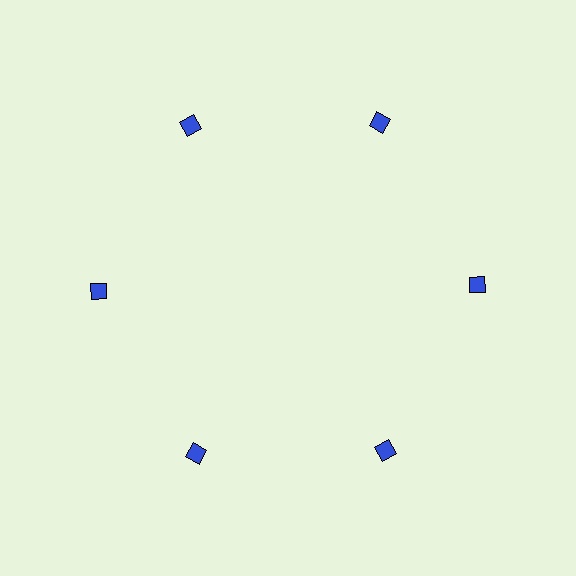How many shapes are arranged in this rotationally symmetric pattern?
There are 6 shapes, arranged in 6 groups of 1.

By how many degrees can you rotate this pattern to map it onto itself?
The pattern maps onto itself every 60 degrees of rotation.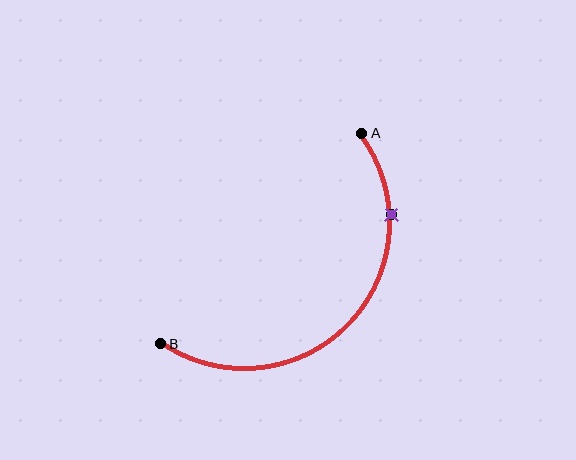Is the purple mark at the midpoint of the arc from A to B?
No. The purple mark lies on the arc but is closer to endpoint A. The arc midpoint would be at the point on the curve equidistant along the arc from both A and B.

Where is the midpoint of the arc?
The arc midpoint is the point on the curve farthest from the straight line joining A and B. It sits below and to the right of that line.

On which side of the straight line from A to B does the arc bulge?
The arc bulges below and to the right of the straight line connecting A and B.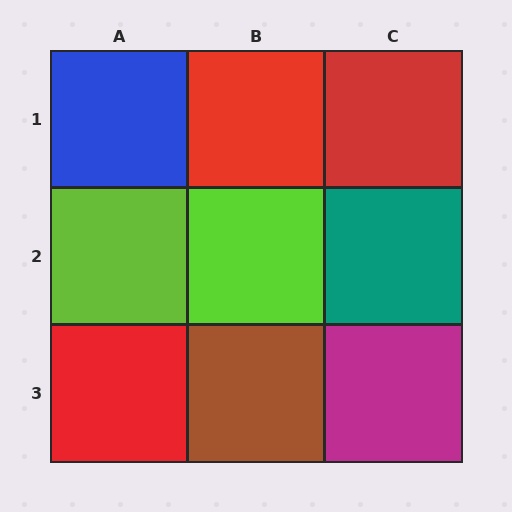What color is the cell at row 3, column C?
Magenta.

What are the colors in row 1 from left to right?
Blue, red, red.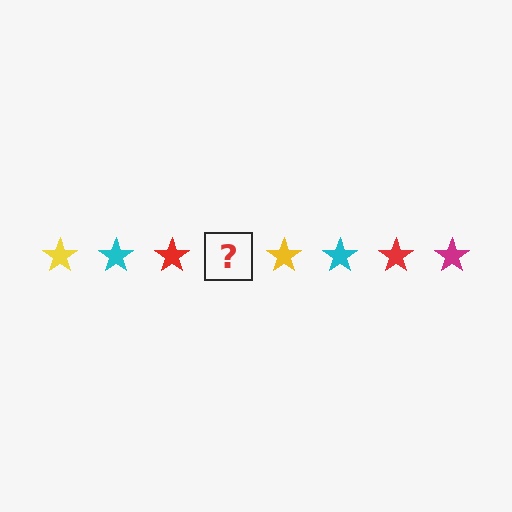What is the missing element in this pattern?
The missing element is a magenta star.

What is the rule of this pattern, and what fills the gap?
The rule is that the pattern cycles through yellow, cyan, red, magenta stars. The gap should be filled with a magenta star.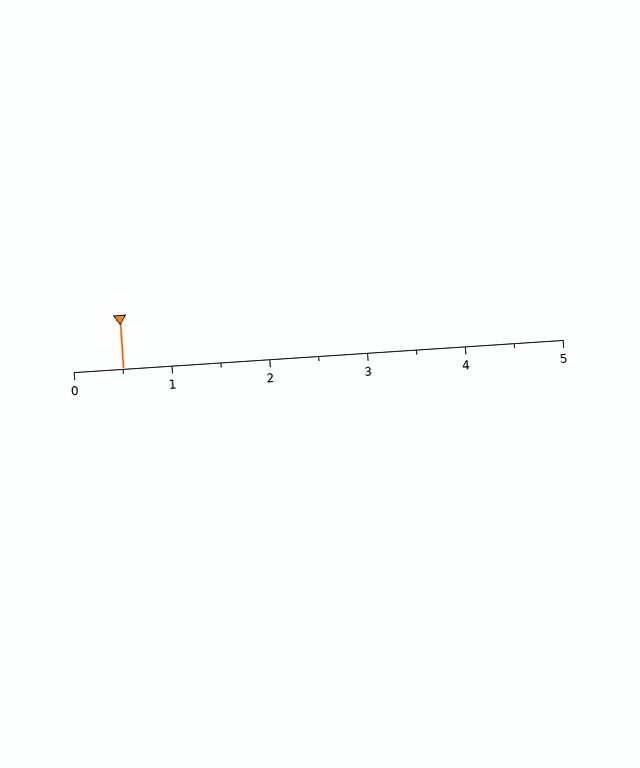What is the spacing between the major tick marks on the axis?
The major ticks are spaced 1 apart.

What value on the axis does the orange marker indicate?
The marker indicates approximately 0.5.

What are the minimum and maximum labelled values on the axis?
The axis runs from 0 to 5.